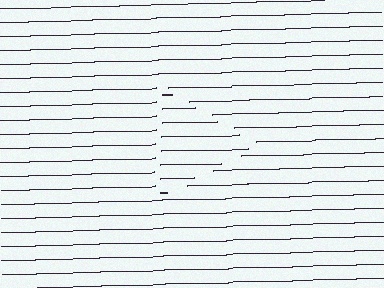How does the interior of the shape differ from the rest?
The interior of the shape contains the same grating, shifted by half a period — the contour is defined by the phase discontinuity where line-ends from the inner and outer gratings abut.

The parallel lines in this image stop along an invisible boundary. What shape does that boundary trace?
An illusory triangle. The interior of the shape contains the same grating, shifted by half a period — the contour is defined by the phase discontinuity where line-ends from the inner and outer gratings abut.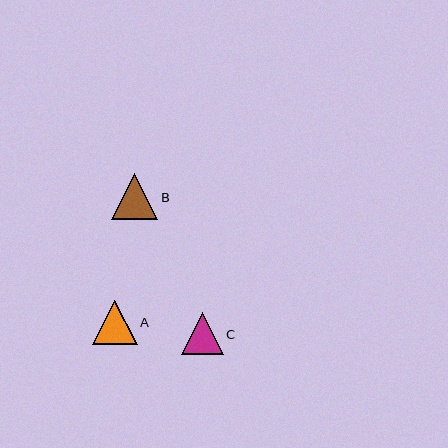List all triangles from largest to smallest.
From largest to smallest: B, A, C.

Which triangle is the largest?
Triangle B is the largest with a size of approximately 46 pixels.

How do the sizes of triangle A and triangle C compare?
Triangle A and triangle C are approximately the same size.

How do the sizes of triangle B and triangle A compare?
Triangle B and triangle A are approximately the same size.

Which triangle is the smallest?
Triangle C is the smallest with a size of approximately 42 pixels.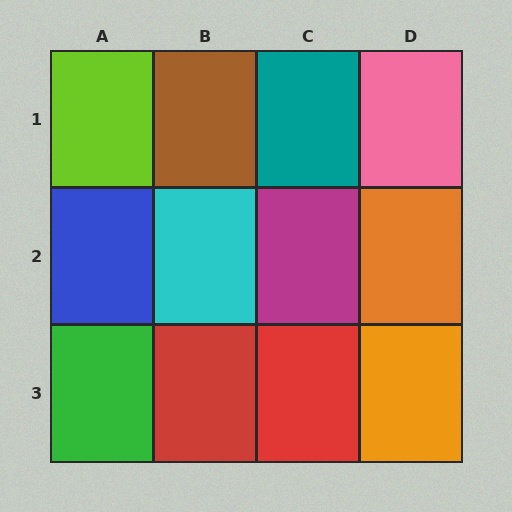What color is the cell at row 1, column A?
Lime.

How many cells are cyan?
1 cell is cyan.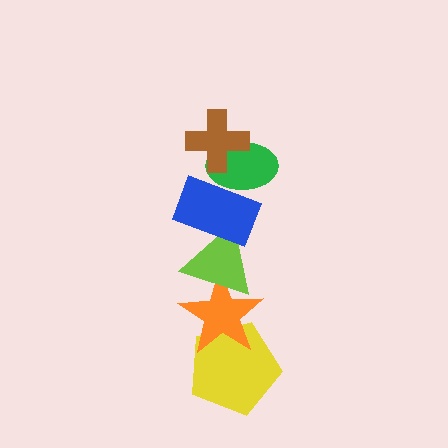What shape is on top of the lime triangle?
The blue rectangle is on top of the lime triangle.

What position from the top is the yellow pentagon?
The yellow pentagon is 6th from the top.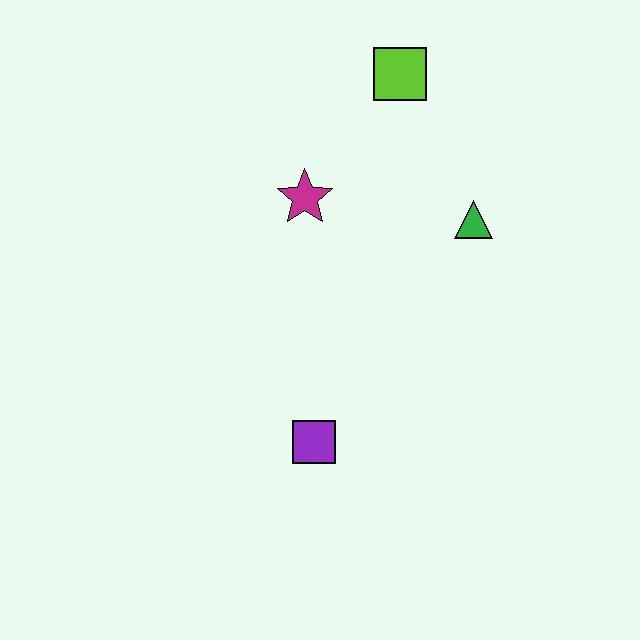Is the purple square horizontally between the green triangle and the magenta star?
Yes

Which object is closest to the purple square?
The magenta star is closest to the purple square.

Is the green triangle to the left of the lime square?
No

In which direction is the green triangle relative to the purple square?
The green triangle is above the purple square.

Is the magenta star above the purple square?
Yes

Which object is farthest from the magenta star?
The purple square is farthest from the magenta star.